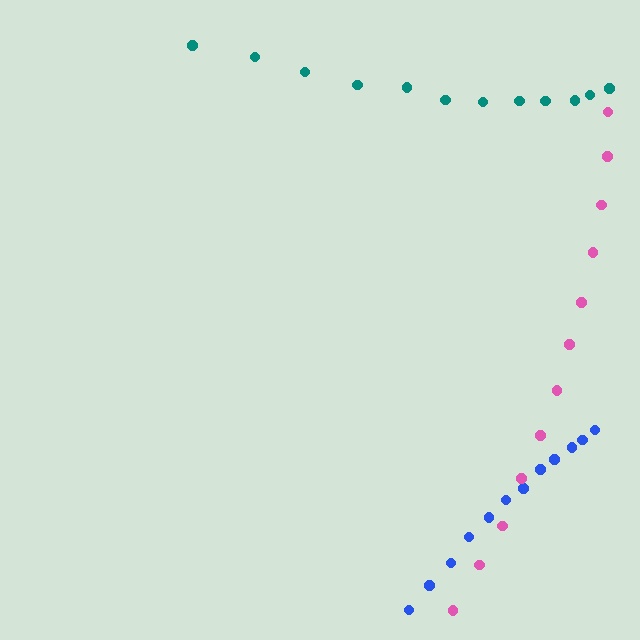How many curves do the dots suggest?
There are 3 distinct paths.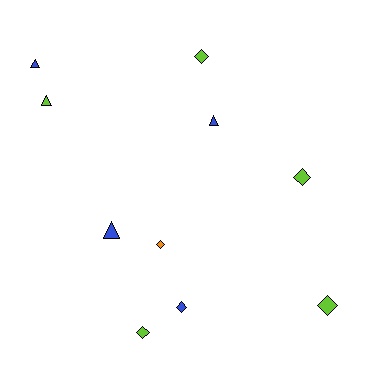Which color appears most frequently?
Lime, with 5 objects.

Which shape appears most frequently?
Diamond, with 6 objects.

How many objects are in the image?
There are 10 objects.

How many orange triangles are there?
There are no orange triangles.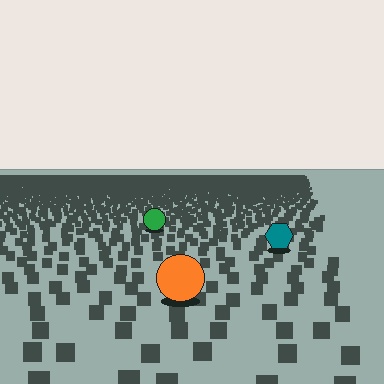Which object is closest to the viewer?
The orange circle is closest. The texture marks near it are larger and more spread out.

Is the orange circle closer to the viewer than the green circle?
Yes. The orange circle is closer — you can tell from the texture gradient: the ground texture is coarser near it.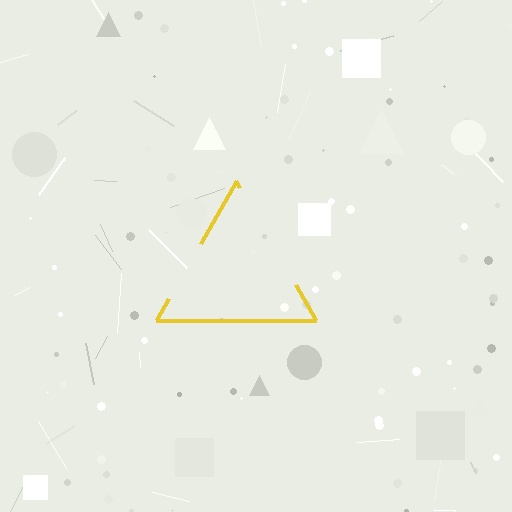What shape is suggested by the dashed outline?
The dashed outline suggests a triangle.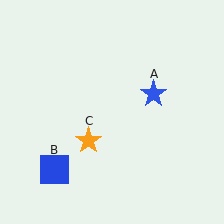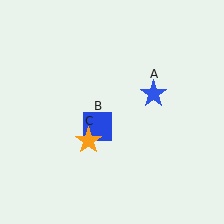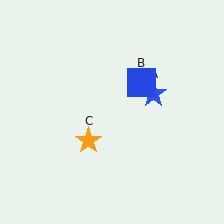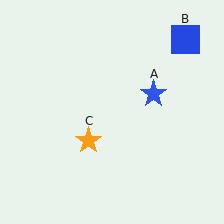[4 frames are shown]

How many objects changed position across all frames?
1 object changed position: blue square (object B).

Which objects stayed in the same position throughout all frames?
Blue star (object A) and orange star (object C) remained stationary.